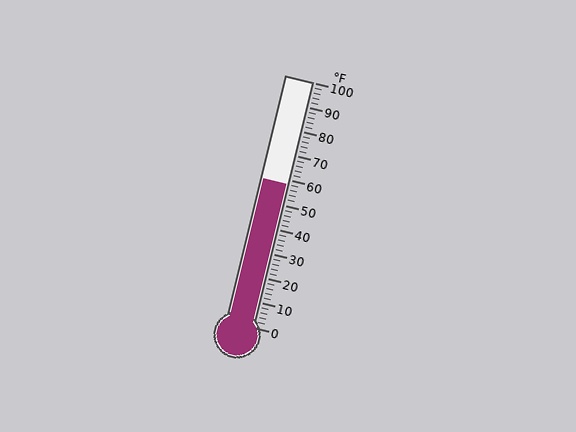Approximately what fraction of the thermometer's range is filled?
The thermometer is filled to approximately 60% of its range.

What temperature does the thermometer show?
The thermometer shows approximately 58°F.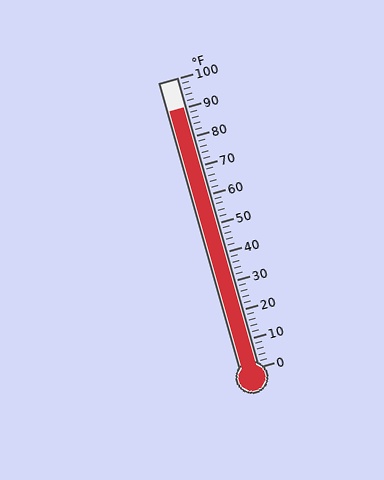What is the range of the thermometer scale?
The thermometer scale ranges from 0°F to 100°F.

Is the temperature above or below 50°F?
The temperature is above 50°F.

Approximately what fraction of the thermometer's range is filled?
The thermometer is filled to approximately 90% of its range.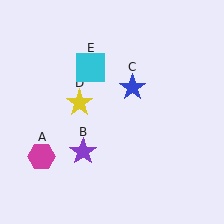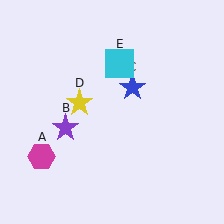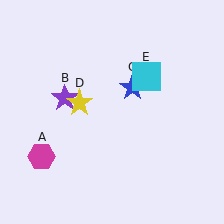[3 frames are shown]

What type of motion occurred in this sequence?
The purple star (object B), cyan square (object E) rotated clockwise around the center of the scene.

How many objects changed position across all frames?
2 objects changed position: purple star (object B), cyan square (object E).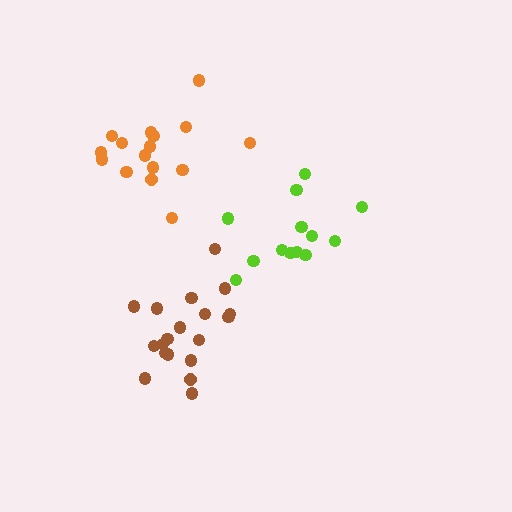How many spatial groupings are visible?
There are 3 spatial groupings.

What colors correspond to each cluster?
The clusters are colored: brown, lime, orange.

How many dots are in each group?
Group 1: 19 dots, Group 2: 13 dots, Group 3: 16 dots (48 total).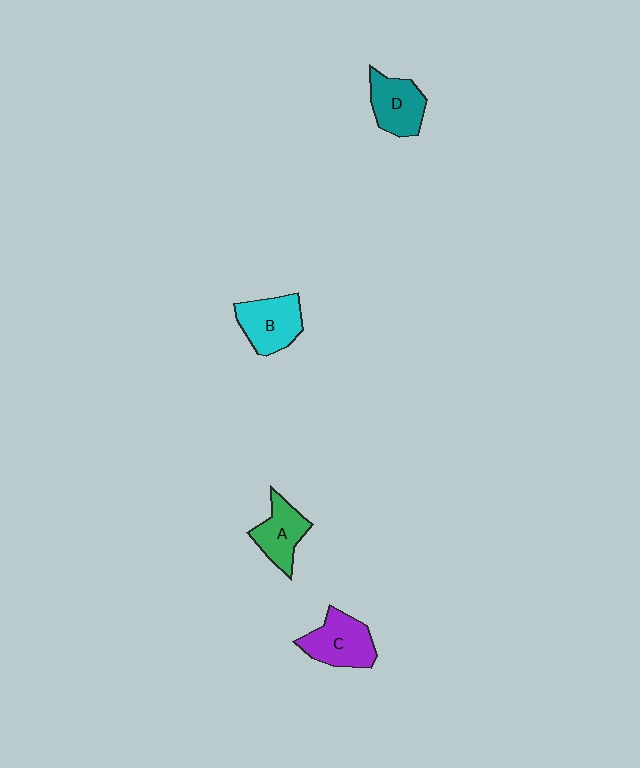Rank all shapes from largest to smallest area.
From largest to smallest: C (purple), B (cyan), D (teal), A (green).